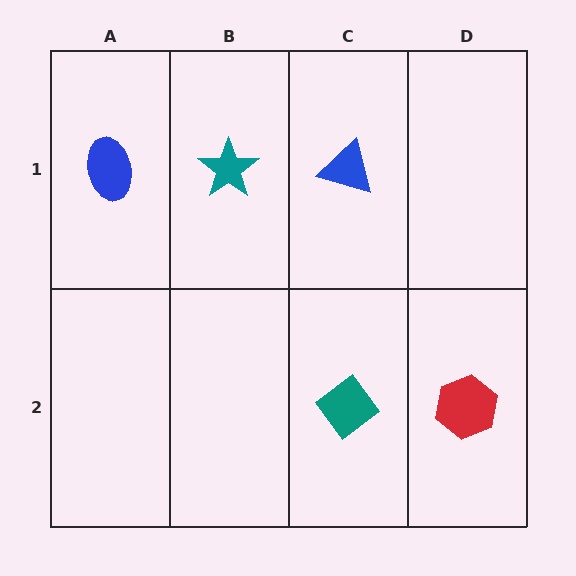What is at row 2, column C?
A teal diamond.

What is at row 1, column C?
A blue triangle.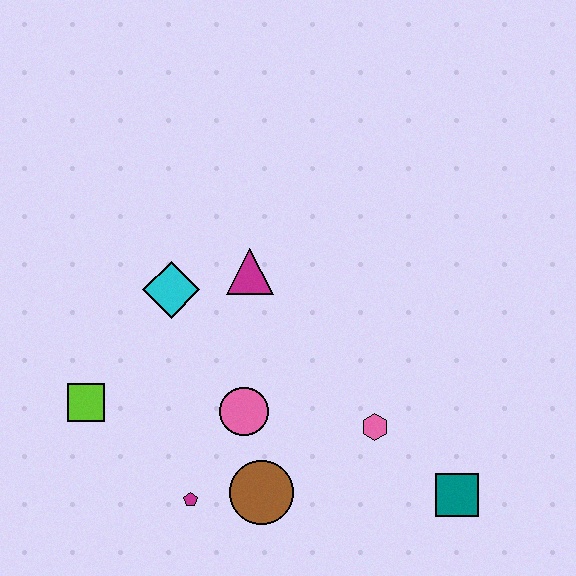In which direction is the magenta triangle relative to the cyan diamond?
The magenta triangle is to the right of the cyan diamond.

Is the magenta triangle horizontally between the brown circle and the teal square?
No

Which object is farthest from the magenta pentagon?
The teal square is farthest from the magenta pentagon.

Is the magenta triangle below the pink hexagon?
No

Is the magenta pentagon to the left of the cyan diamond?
No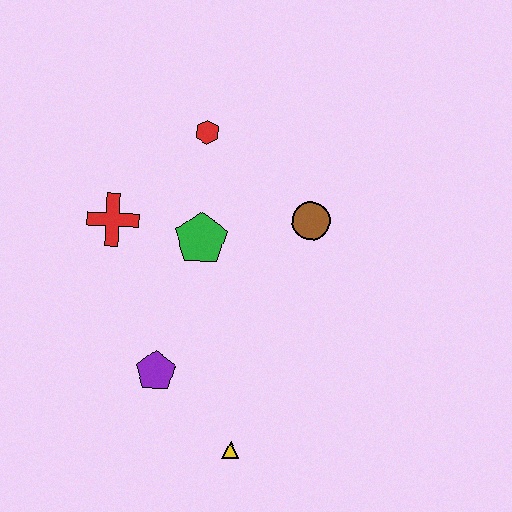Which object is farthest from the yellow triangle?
The red hexagon is farthest from the yellow triangle.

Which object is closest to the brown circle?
The green pentagon is closest to the brown circle.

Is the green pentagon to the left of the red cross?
No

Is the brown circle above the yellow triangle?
Yes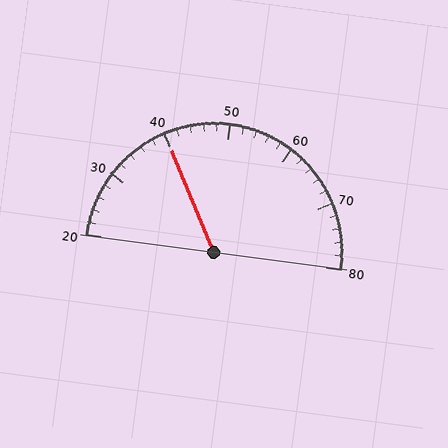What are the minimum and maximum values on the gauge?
The gauge ranges from 20 to 80.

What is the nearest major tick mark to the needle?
The nearest major tick mark is 40.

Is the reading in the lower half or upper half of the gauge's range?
The reading is in the lower half of the range (20 to 80).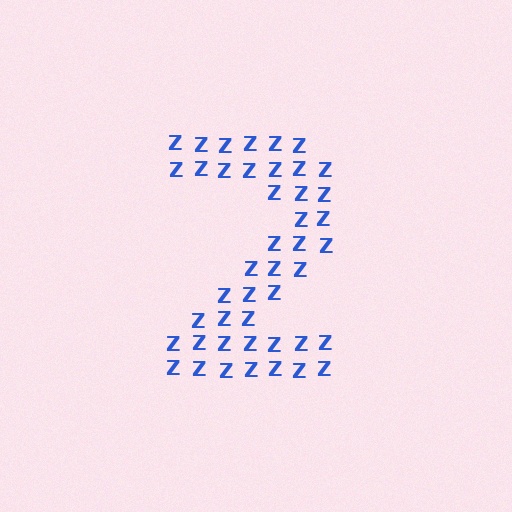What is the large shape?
The large shape is the digit 2.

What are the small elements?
The small elements are letter Z's.